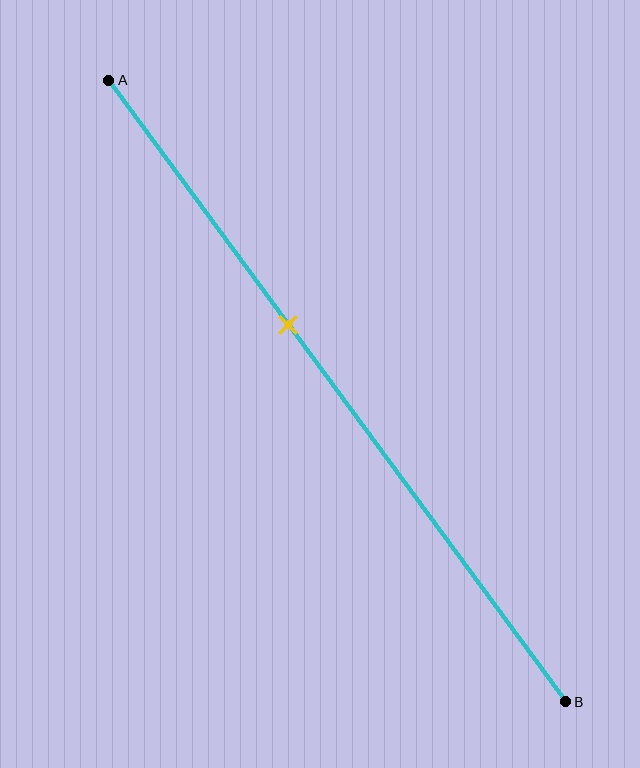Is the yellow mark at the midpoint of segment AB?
No, the mark is at about 40% from A, not at the 50% midpoint.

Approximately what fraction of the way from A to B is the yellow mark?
The yellow mark is approximately 40% of the way from A to B.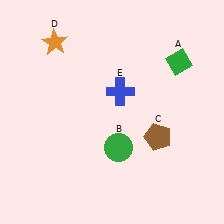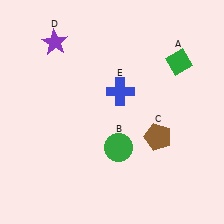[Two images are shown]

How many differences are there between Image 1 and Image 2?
There is 1 difference between the two images.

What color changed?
The star (D) changed from orange in Image 1 to purple in Image 2.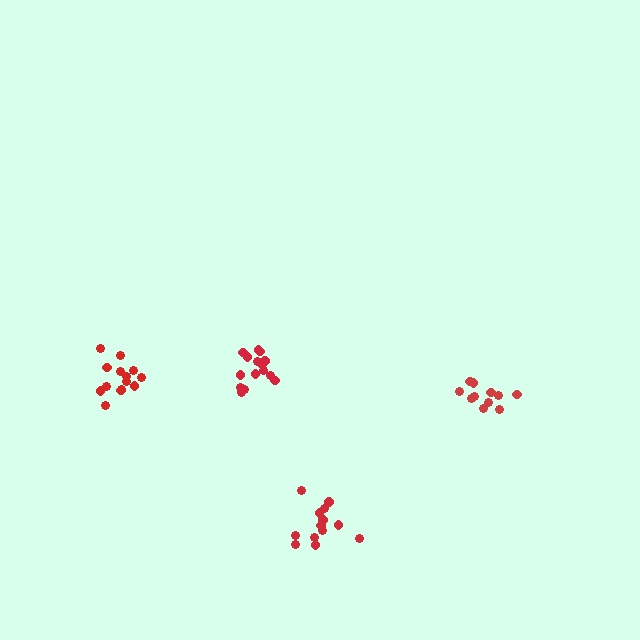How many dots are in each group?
Group 1: 11 dots, Group 2: 14 dots, Group 3: 13 dots, Group 4: 15 dots (53 total).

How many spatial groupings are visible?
There are 4 spatial groupings.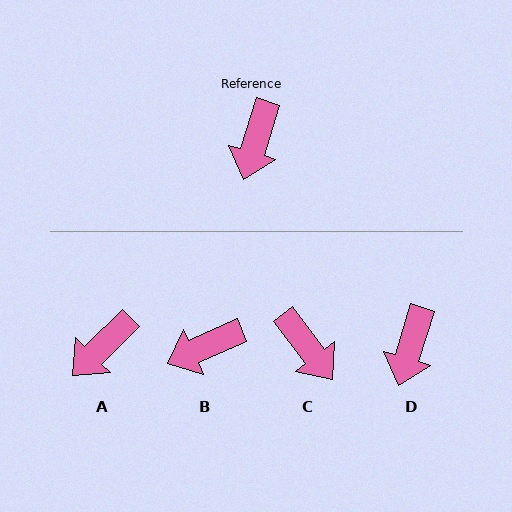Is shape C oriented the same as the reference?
No, it is off by about 54 degrees.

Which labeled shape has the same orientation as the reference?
D.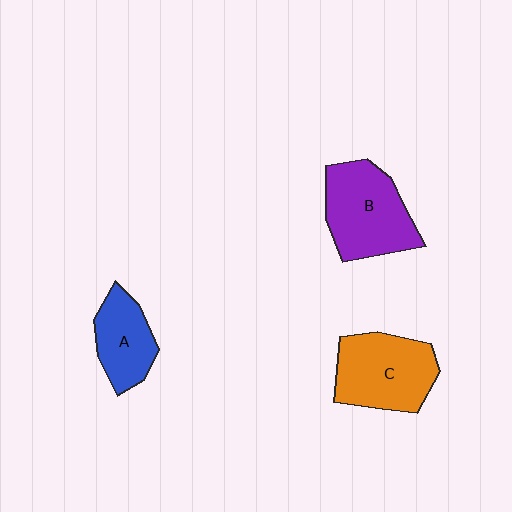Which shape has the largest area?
Shape B (purple).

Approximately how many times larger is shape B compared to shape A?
Approximately 1.5 times.